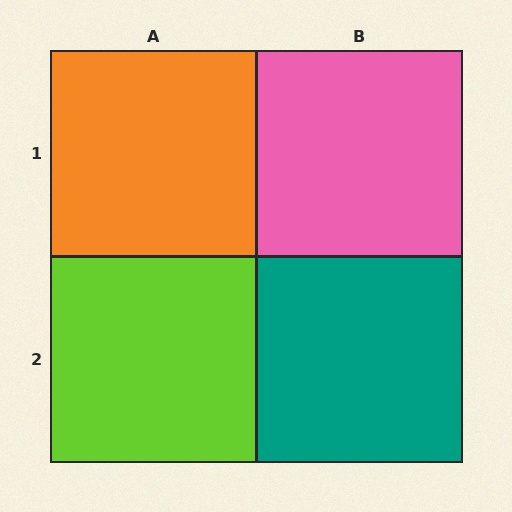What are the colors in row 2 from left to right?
Lime, teal.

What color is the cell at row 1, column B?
Pink.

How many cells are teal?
1 cell is teal.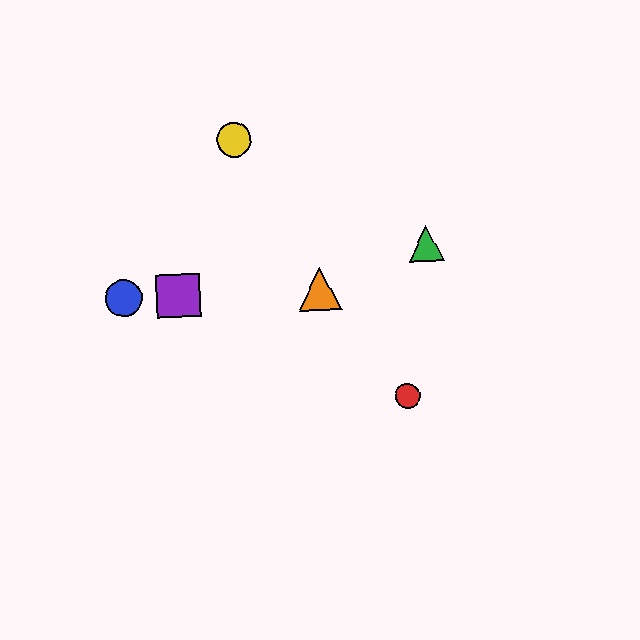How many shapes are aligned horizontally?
3 shapes (the blue circle, the purple square, the orange triangle) are aligned horizontally.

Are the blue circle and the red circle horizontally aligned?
No, the blue circle is at y≈298 and the red circle is at y≈396.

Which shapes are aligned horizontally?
The blue circle, the purple square, the orange triangle are aligned horizontally.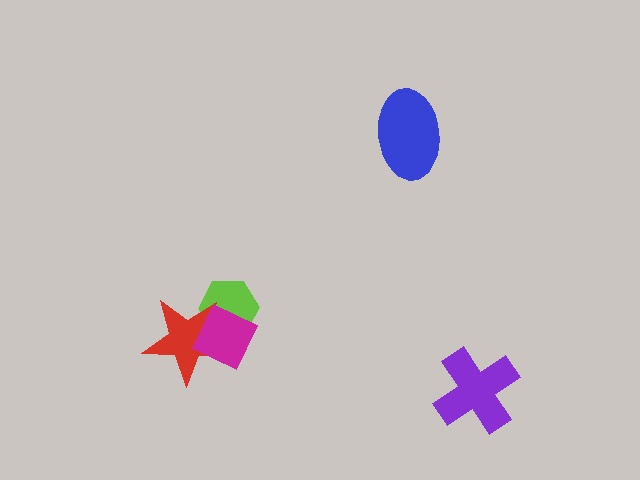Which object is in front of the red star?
The magenta diamond is in front of the red star.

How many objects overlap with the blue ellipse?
0 objects overlap with the blue ellipse.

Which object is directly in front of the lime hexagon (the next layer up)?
The red star is directly in front of the lime hexagon.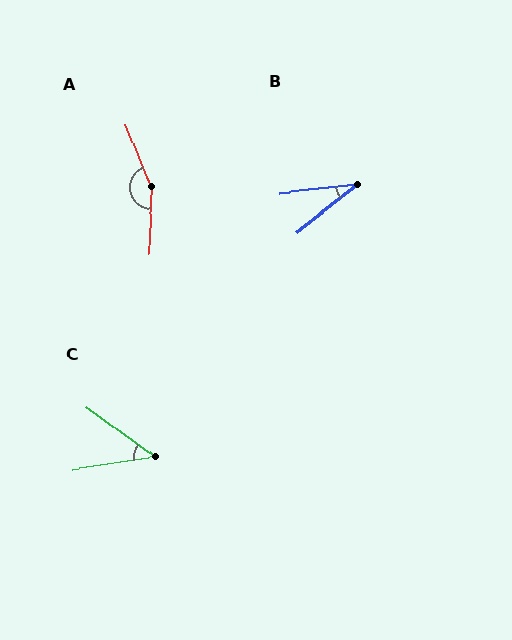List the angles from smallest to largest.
B (32°), C (45°), A (156°).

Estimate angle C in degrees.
Approximately 45 degrees.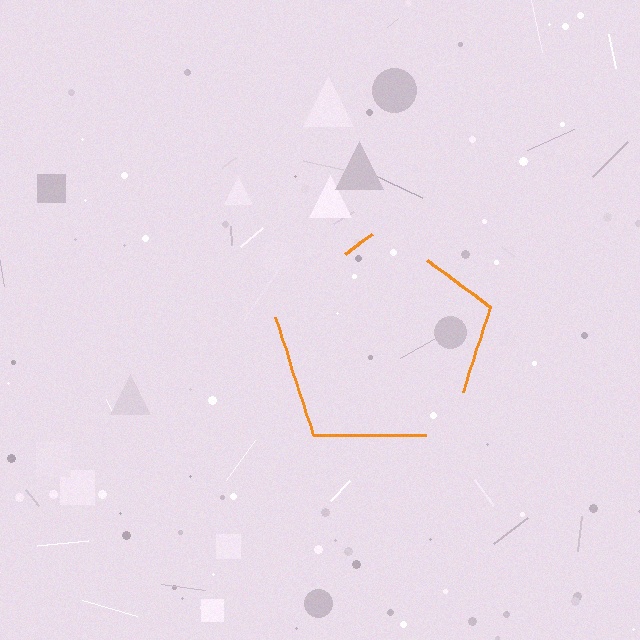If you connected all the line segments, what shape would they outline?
They would outline a pentagon.